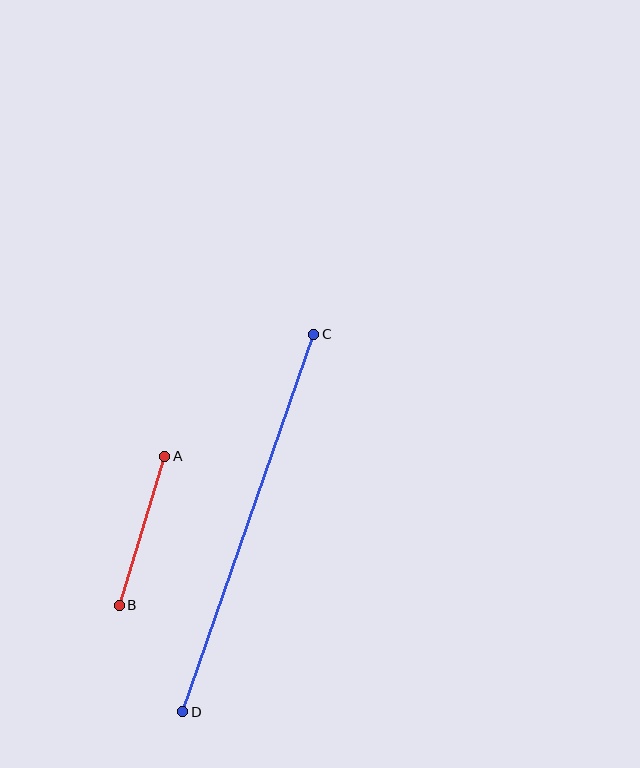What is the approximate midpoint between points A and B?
The midpoint is at approximately (142, 531) pixels.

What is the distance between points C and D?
The distance is approximately 400 pixels.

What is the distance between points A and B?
The distance is approximately 156 pixels.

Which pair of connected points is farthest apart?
Points C and D are farthest apart.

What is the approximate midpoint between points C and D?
The midpoint is at approximately (248, 523) pixels.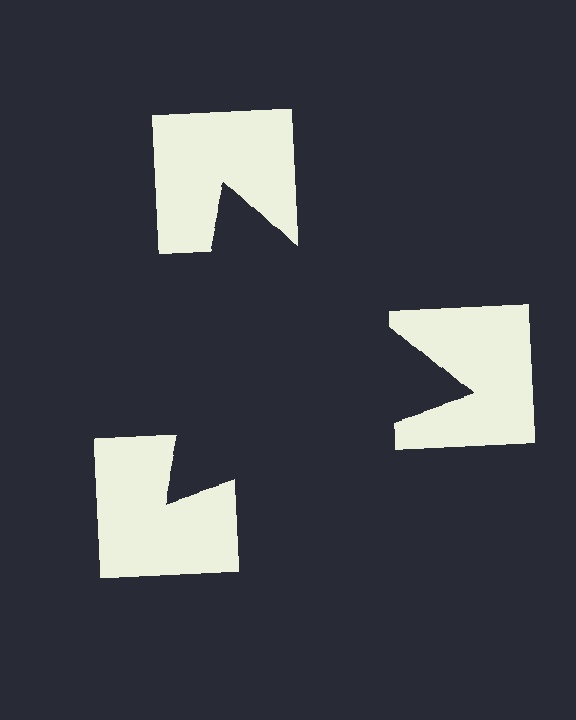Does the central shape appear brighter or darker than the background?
It typically appears slightly darker than the background, even though no actual brightness change is drawn.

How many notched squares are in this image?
There are 3 — one at each vertex of the illusory triangle.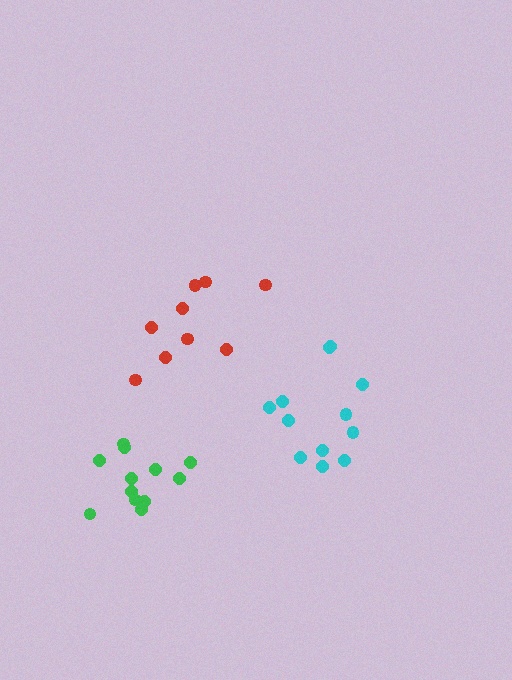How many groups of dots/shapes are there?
There are 3 groups.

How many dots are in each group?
Group 1: 12 dots, Group 2: 9 dots, Group 3: 12 dots (33 total).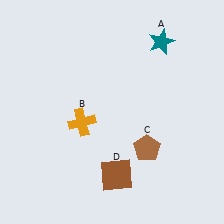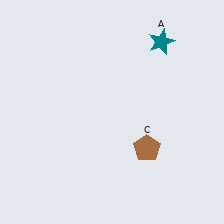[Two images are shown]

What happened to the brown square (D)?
The brown square (D) was removed in Image 2. It was in the bottom-right area of Image 1.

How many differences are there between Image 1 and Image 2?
There are 2 differences between the two images.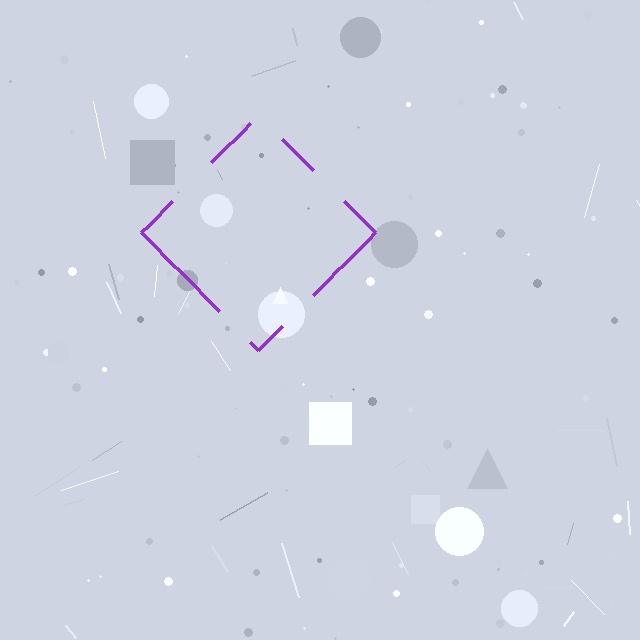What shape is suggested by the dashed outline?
The dashed outline suggests a diamond.